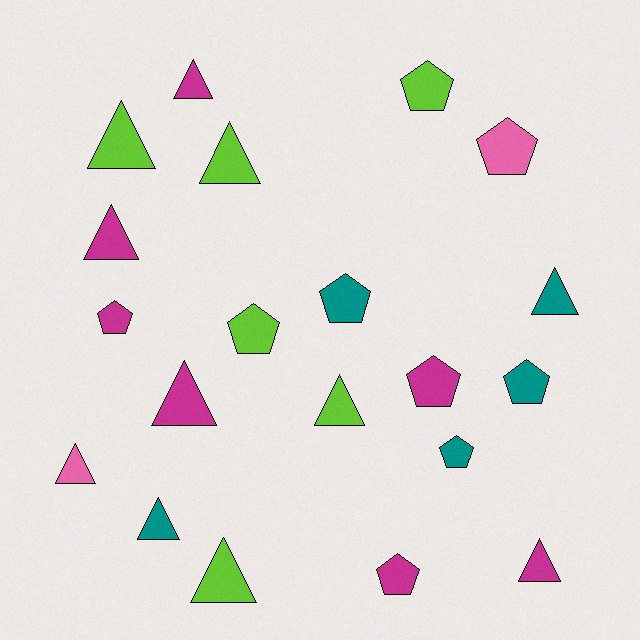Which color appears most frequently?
Magenta, with 7 objects.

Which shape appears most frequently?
Triangle, with 11 objects.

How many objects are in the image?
There are 20 objects.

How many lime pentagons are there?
There are 2 lime pentagons.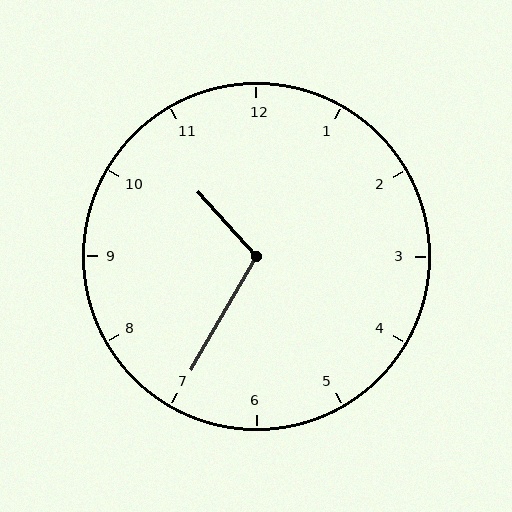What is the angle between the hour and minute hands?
Approximately 108 degrees.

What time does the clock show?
10:35.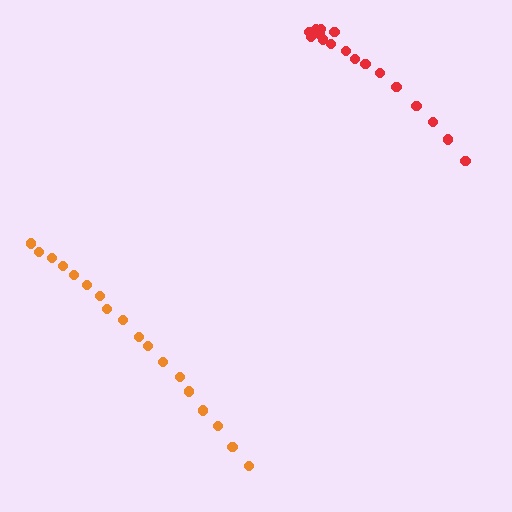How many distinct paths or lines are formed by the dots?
There are 2 distinct paths.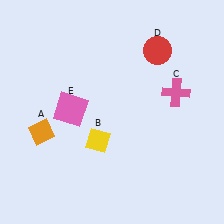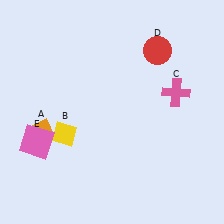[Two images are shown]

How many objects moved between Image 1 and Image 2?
2 objects moved between the two images.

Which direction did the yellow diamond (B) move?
The yellow diamond (B) moved left.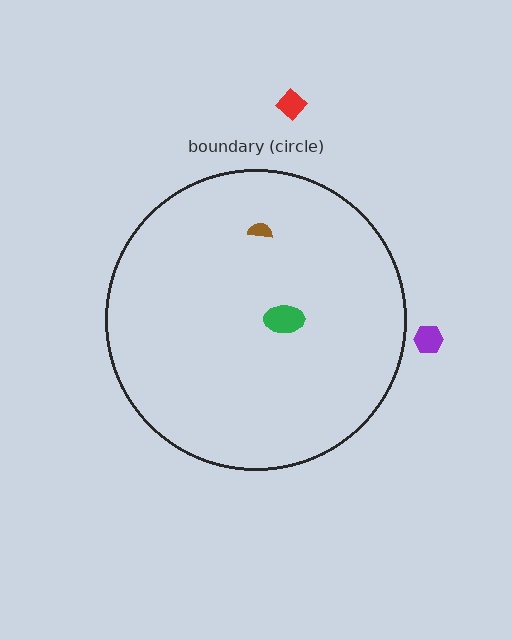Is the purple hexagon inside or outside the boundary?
Outside.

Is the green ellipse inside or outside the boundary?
Inside.